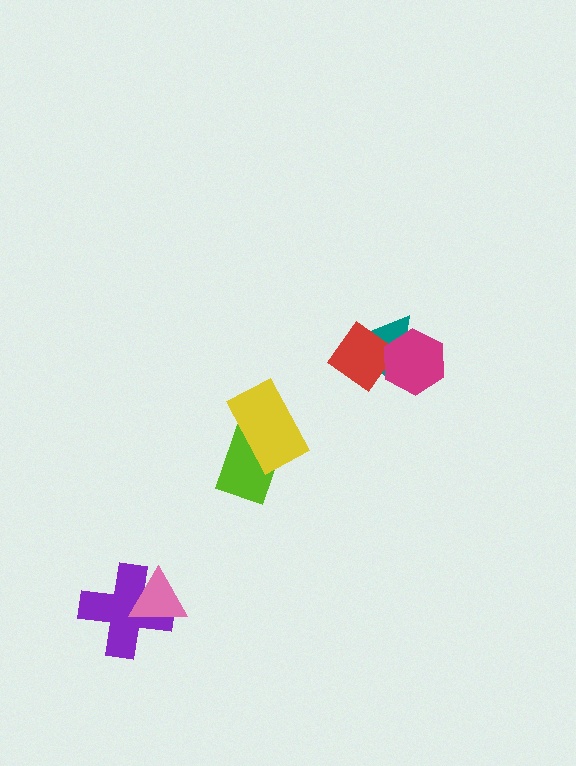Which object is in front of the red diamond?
The magenta hexagon is in front of the red diamond.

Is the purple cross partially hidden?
Yes, it is partially covered by another shape.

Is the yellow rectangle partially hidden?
No, no other shape covers it.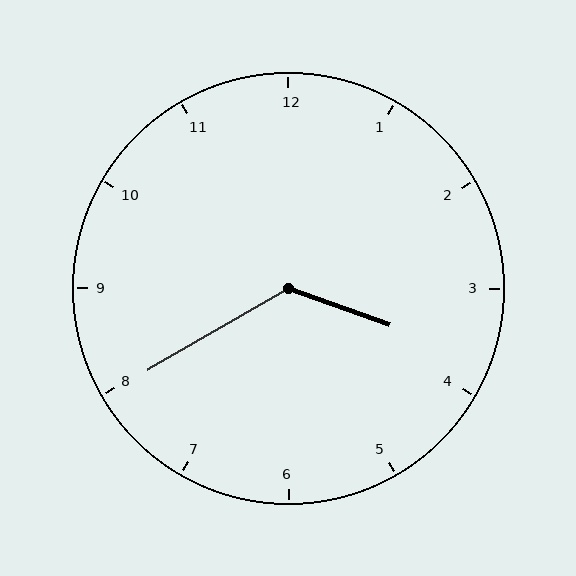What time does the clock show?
3:40.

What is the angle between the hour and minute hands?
Approximately 130 degrees.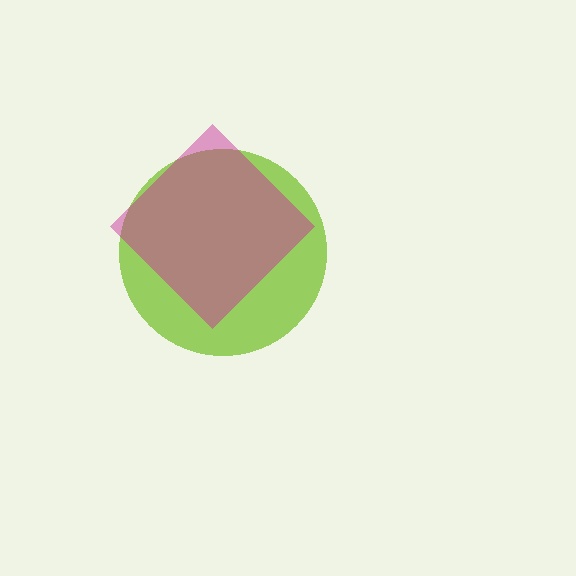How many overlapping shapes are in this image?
There are 2 overlapping shapes in the image.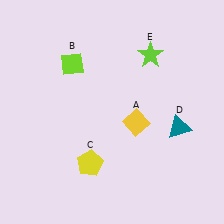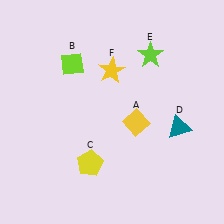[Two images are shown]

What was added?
A yellow star (F) was added in Image 2.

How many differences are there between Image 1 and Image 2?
There is 1 difference between the two images.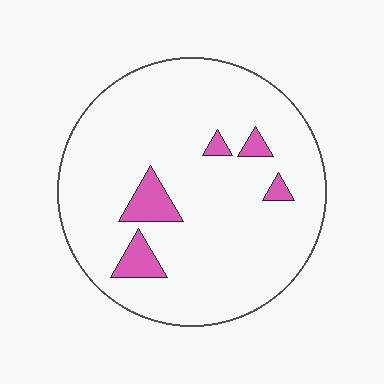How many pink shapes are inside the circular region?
5.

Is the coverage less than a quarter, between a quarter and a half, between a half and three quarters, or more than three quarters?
Less than a quarter.